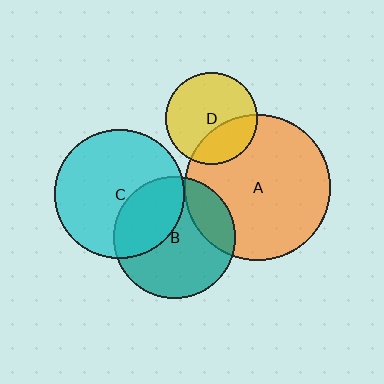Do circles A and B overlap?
Yes.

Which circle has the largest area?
Circle A (orange).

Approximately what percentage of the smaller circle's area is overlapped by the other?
Approximately 20%.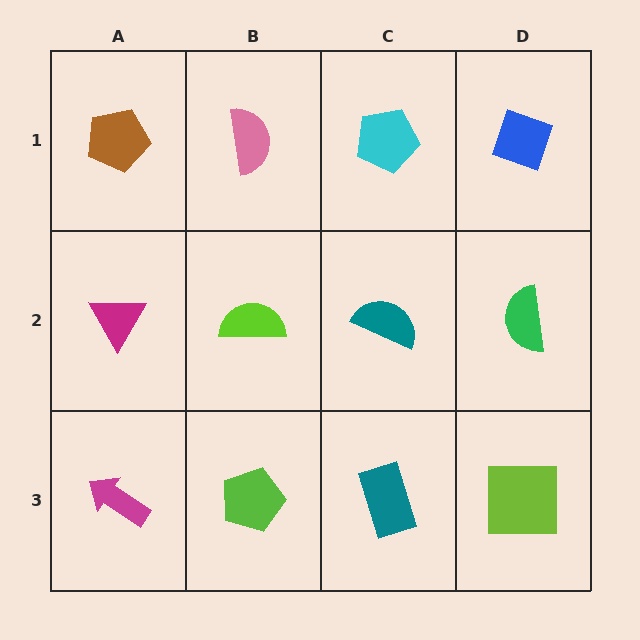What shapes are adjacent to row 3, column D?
A green semicircle (row 2, column D), a teal rectangle (row 3, column C).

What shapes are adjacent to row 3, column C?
A teal semicircle (row 2, column C), a lime pentagon (row 3, column B), a lime square (row 3, column D).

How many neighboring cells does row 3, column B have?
3.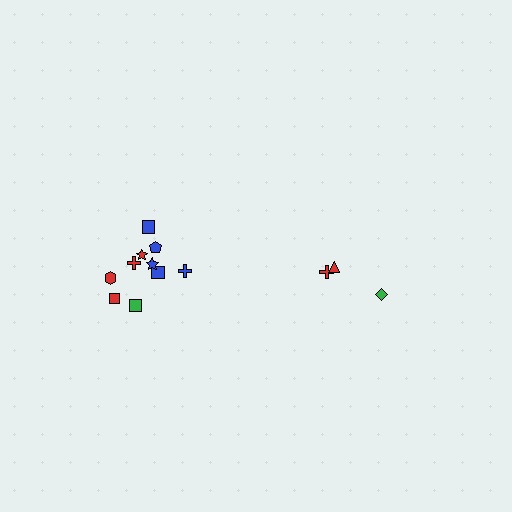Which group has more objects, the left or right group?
The left group.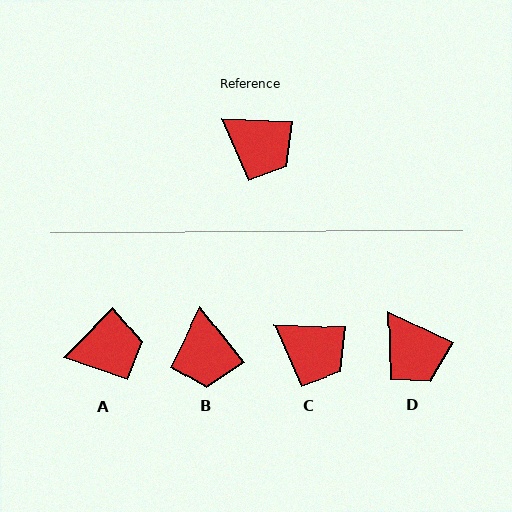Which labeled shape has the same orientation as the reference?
C.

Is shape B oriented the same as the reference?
No, it is off by about 50 degrees.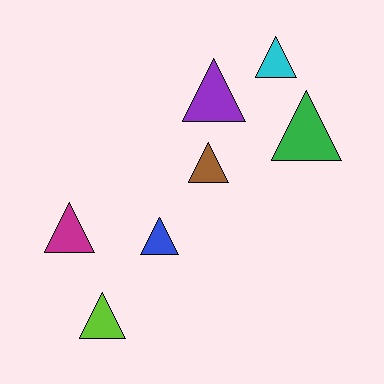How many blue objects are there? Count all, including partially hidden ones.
There is 1 blue object.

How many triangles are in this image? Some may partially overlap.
There are 7 triangles.